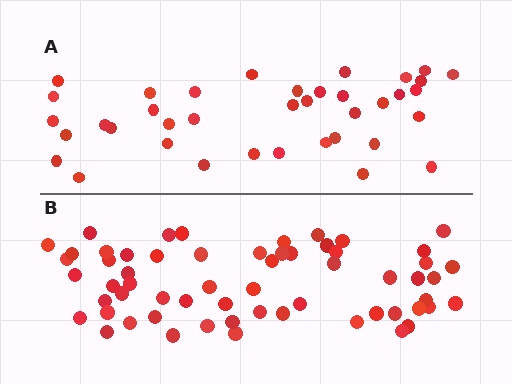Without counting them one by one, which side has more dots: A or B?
Region B (the bottom region) has more dots.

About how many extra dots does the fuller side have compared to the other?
Region B has approximately 20 more dots than region A.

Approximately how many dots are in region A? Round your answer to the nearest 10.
About 40 dots. (The exact count is 38, which rounds to 40.)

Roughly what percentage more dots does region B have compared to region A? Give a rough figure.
About 60% more.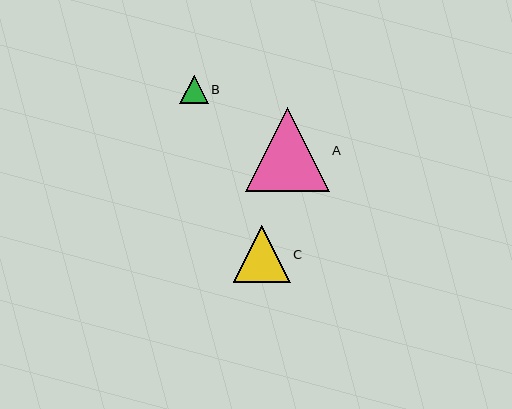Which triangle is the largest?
Triangle A is the largest with a size of approximately 84 pixels.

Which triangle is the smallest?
Triangle B is the smallest with a size of approximately 28 pixels.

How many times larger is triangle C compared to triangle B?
Triangle C is approximately 2.0 times the size of triangle B.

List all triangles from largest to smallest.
From largest to smallest: A, C, B.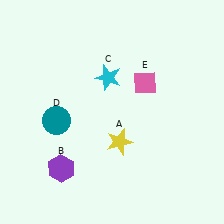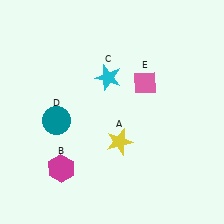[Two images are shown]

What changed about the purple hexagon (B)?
In Image 1, B is purple. In Image 2, it changed to magenta.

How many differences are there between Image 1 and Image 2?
There is 1 difference between the two images.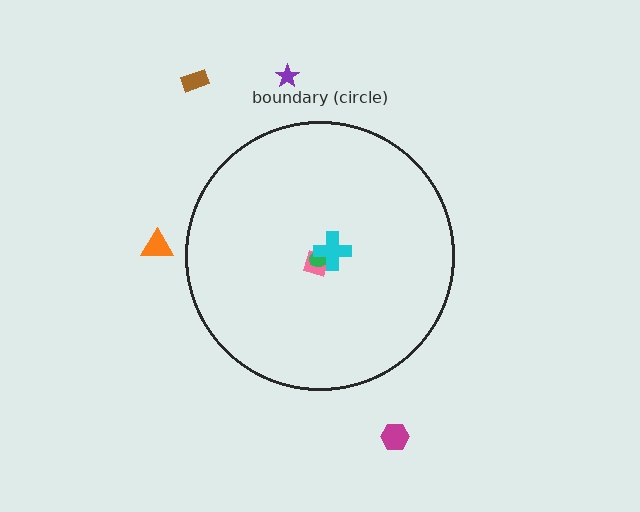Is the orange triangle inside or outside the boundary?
Outside.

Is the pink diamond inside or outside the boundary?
Inside.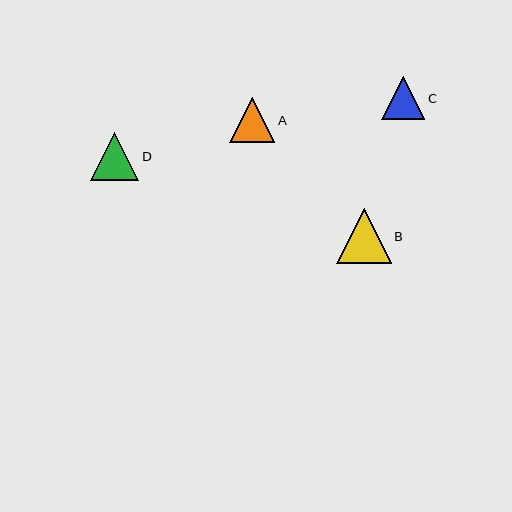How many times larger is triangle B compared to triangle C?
Triangle B is approximately 1.3 times the size of triangle C.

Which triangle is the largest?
Triangle B is the largest with a size of approximately 54 pixels.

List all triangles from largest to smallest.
From largest to smallest: B, D, A, C.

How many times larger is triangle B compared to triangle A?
Triangle B is approximately 1.2 times the size of triangle A.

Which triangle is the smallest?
Triangle C is the smallest with a size of approximately 43 pixels.